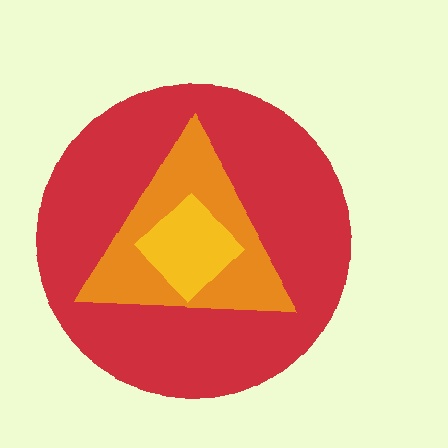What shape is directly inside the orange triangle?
The yellow diamond.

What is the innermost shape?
The yellow diamond.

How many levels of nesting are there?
3.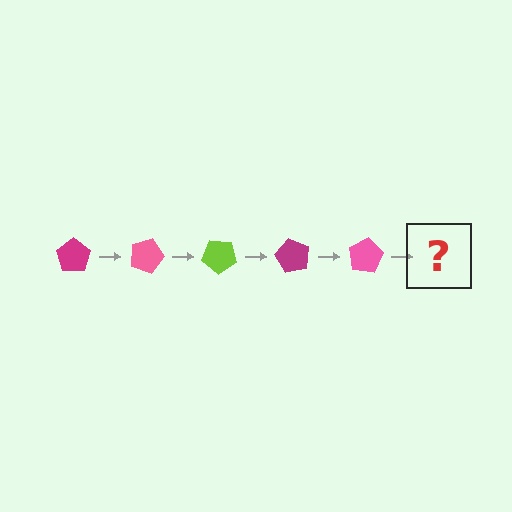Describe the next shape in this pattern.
It should be a lime pentagon, rotated 100 degrees from the start.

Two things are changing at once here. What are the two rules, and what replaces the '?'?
The two rules are that it rotates 20 degrees each step and the color cycles through magenta, pink, and lime. The '?' should be a lime pentagon, rotated 100 degrees from the start.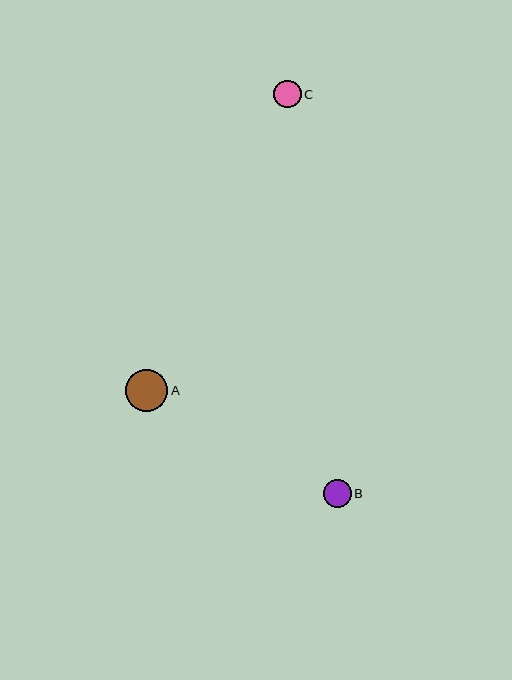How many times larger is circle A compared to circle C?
Circle A is approximately 1.5 times the size of circle C.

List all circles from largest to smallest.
From largest to smallest: A, B, C.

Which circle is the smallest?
Circle C is the smallest with a size of approximately 28 pixels.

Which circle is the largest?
Circle A is the largest with a size of approximately 42 pixels.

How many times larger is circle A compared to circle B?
Circle A is approximately 1.5 times the size of circle B.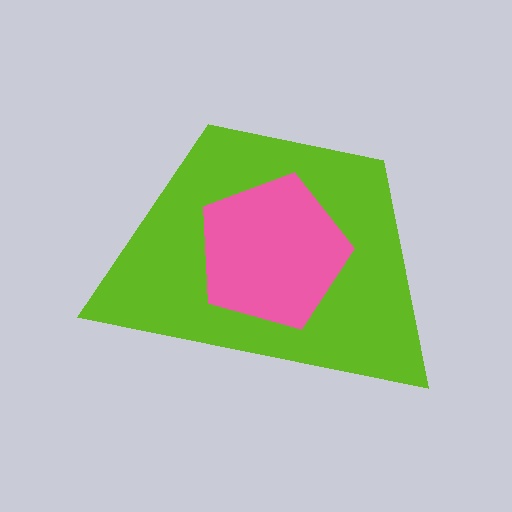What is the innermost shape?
The pink pentagon.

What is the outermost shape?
The lime trapezoid.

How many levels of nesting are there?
2.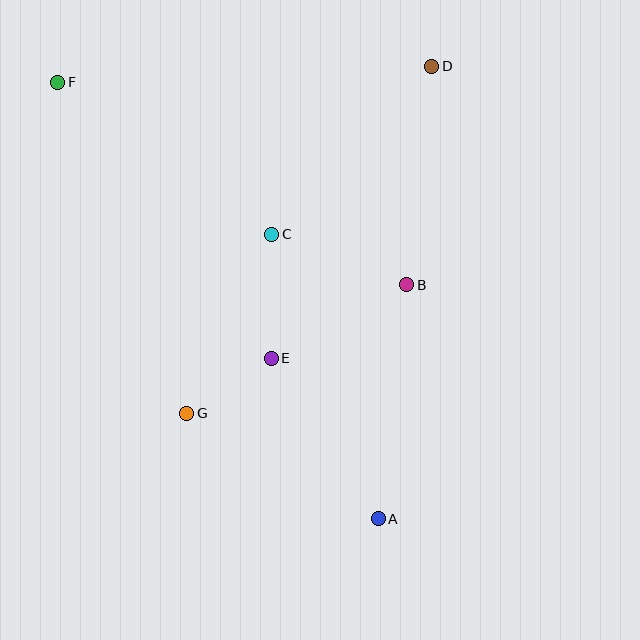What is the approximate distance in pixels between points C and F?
The distance between C and F is approximately 262 pixels.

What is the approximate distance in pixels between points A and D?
The distance between A and D is approximately 456 pixels.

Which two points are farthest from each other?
Points A and F are farthest from each other.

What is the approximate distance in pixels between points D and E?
The distance between D and E is approximately 333 pixels.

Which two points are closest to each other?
Points E and G are closest to each other.